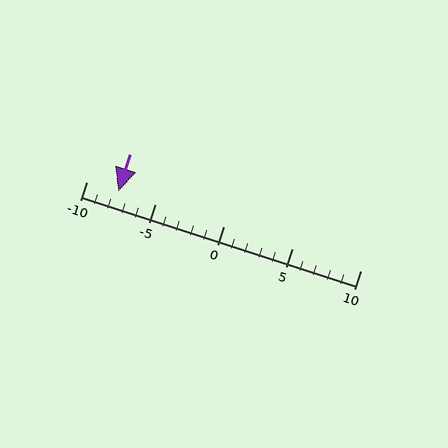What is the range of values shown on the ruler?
The ruler shows values from -10 to 10.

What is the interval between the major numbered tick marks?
The major tick marks are spaced 5 units apart.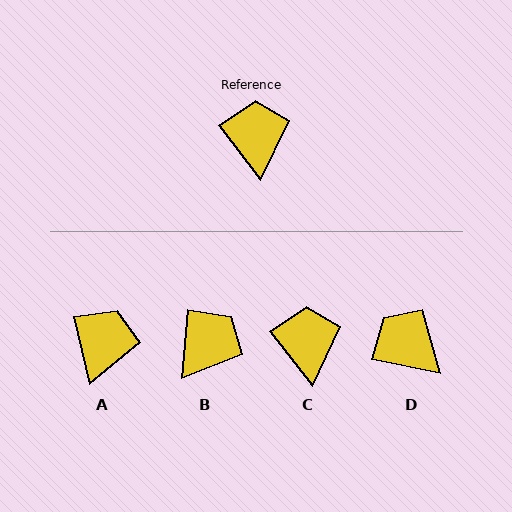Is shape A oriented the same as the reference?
No, it is off by about 25 degrees.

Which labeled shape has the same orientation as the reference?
C.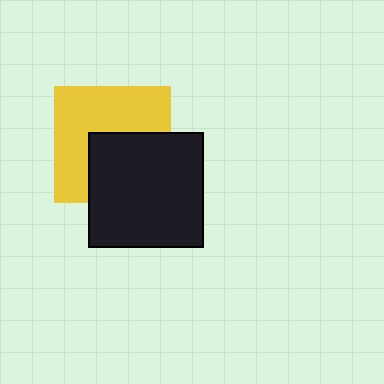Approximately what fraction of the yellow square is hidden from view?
Roughly 43% of the yellow square is hidden behind the black square.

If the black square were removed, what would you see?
You would see the complete yellow square.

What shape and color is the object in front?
The object in front is a black square.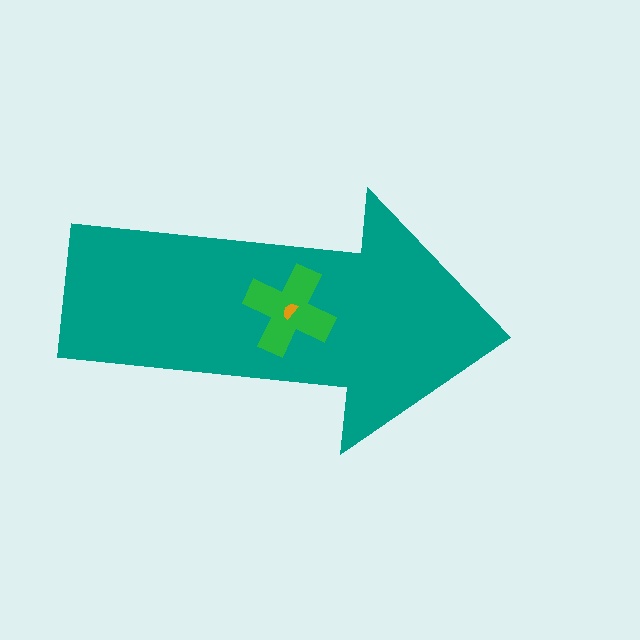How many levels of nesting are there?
3.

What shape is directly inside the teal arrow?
The green cross.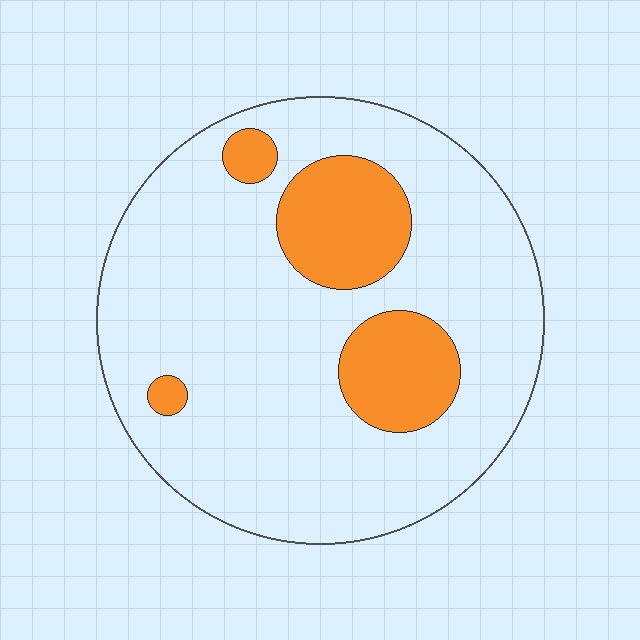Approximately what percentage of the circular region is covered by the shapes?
Approximately 20%.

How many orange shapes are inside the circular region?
4.